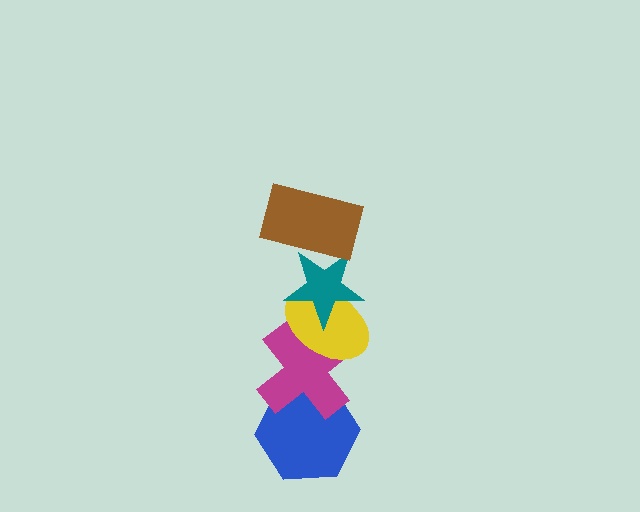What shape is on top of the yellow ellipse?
The teal star is on top of the yellow ellipse.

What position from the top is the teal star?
The teal star is 2nd from the top.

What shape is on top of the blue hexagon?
The magenta cross is on top of the blue hexagon.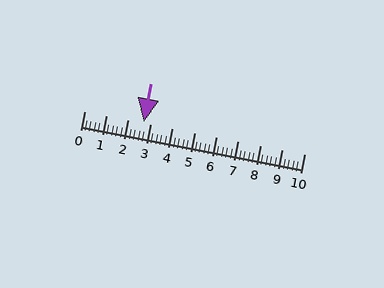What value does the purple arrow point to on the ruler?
The purple arrow points to approximately 2.7.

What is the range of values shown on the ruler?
The ruler shows values from 0 to 10.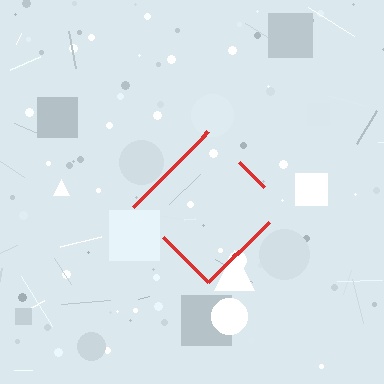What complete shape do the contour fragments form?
The contour fragments form a diamond.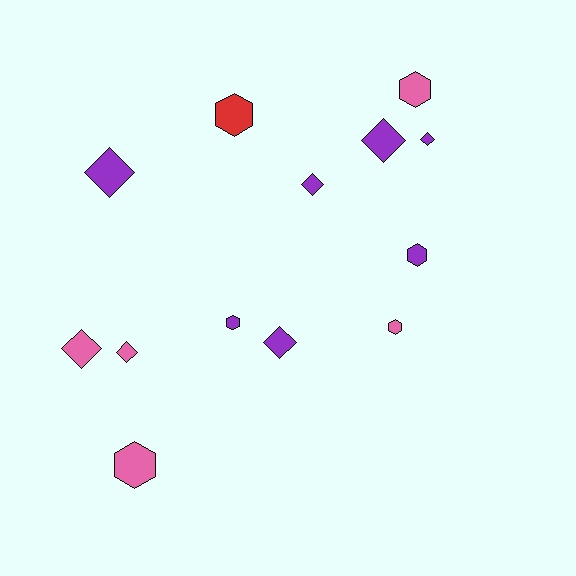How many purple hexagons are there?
There are 2 purple hexagons.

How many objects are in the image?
There are 13 objects.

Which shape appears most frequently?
Diamond, with 7 objects.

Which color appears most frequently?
Purple, with 7 objects.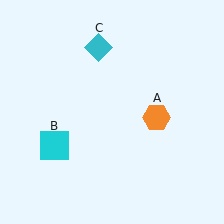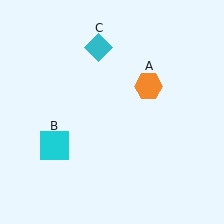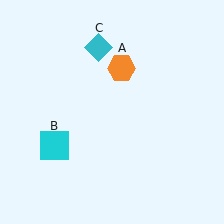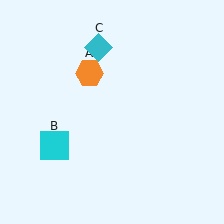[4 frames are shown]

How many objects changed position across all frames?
1 object changed position: orange hexagon (object A).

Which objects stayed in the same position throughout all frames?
Cyan square (object B) and cyan diamond (object C) remained stationary.